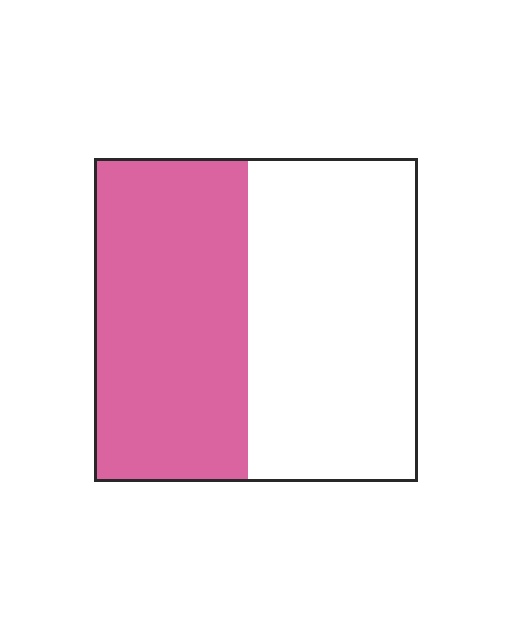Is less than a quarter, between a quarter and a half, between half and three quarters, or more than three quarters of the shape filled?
Between a quarter and a half.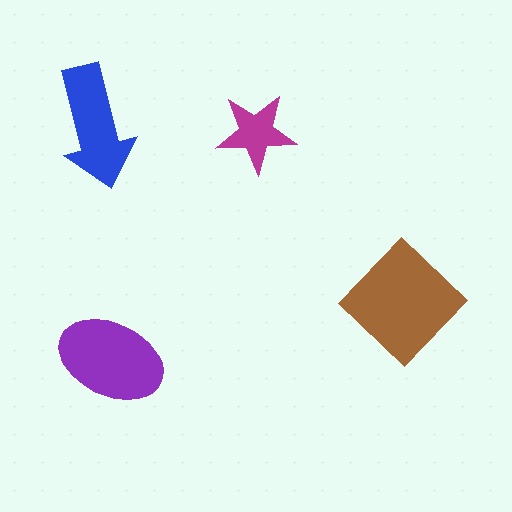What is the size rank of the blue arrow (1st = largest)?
3rd.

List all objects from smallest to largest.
The magenta star, the blue arrow, the purple ellipse, the brown diamond.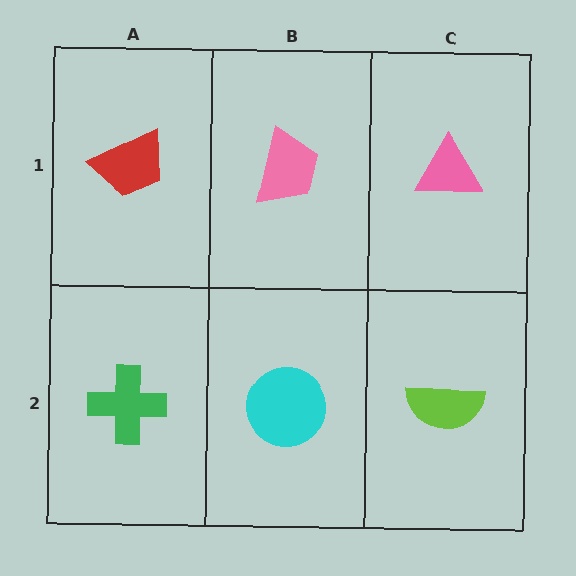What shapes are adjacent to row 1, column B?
A cyan circle (row 2, column B), a red trapezoid (row 1, column A), a pink triangle (row 1, column C).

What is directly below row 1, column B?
A cyan circle.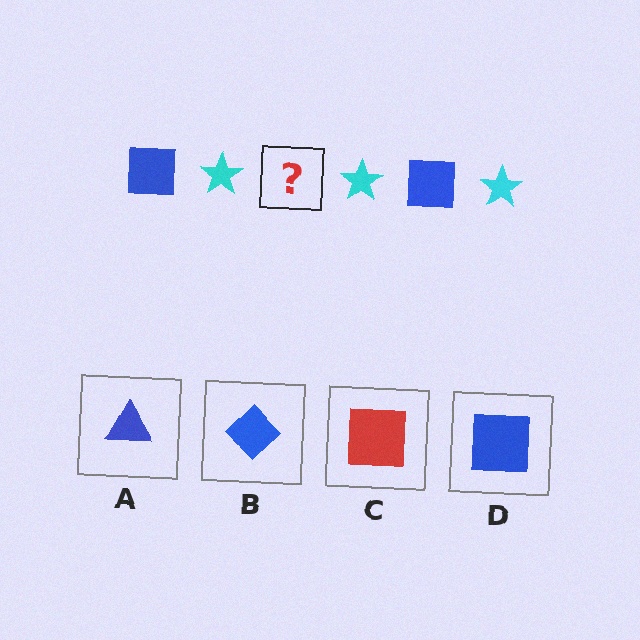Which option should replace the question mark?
Option D.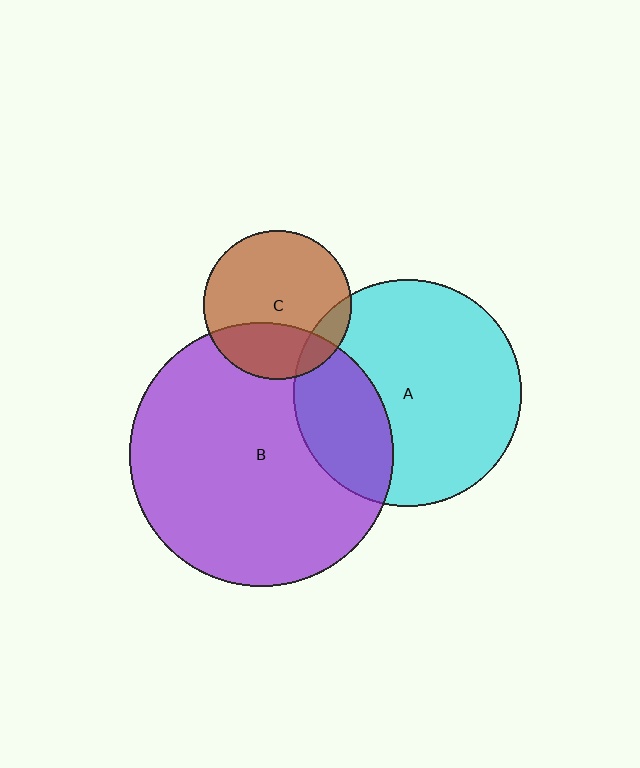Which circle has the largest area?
Circle B (purple).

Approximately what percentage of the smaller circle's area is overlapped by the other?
Approximately 30%.